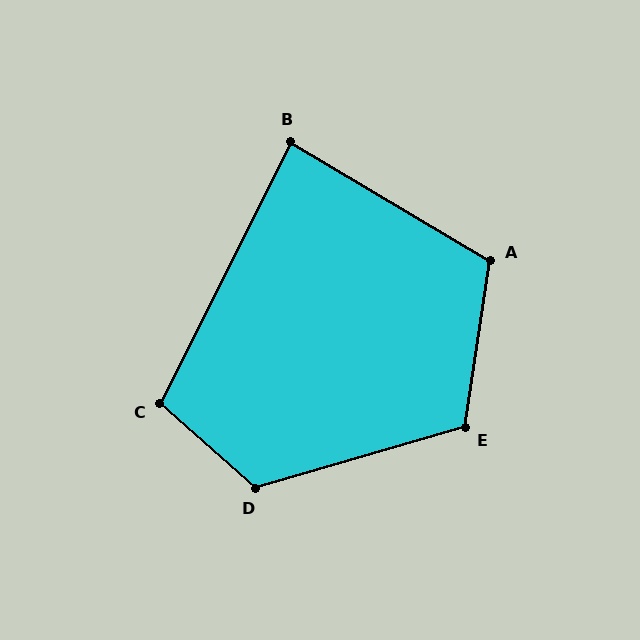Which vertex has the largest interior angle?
D, at approximately 122 degrees.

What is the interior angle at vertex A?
Approximately 112 degrees (obtuse).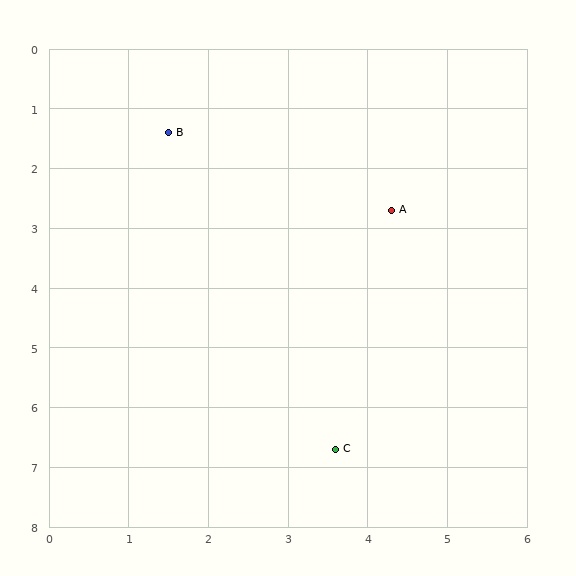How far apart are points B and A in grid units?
Points B and A are about 3.1 grid units apart.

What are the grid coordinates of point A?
Point A is at approximately (4.3, 2.7).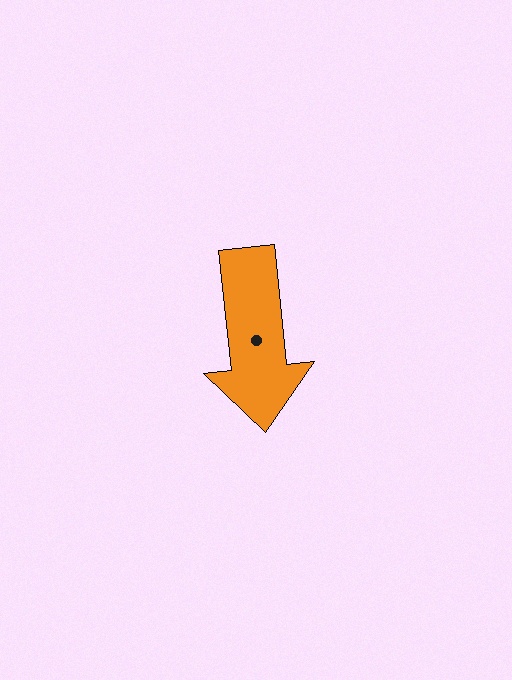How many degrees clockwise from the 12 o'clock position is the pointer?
Approximately 174 degrees.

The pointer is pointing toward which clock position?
Roughly 6 o'clock.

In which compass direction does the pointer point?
South.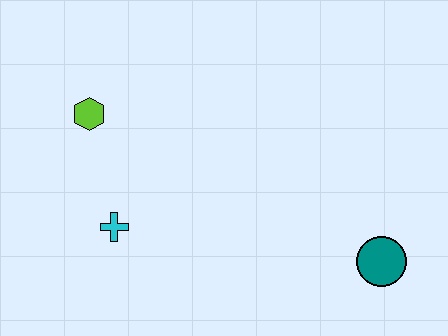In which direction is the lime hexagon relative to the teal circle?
The lime hexagon is to the left of the teal circle.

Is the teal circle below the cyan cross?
Yes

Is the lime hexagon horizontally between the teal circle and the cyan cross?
No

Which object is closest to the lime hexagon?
The cyan cross is closest to the lime hexagon.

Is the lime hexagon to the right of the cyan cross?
No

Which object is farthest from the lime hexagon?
The teal circle is farthest from the lime hexagon.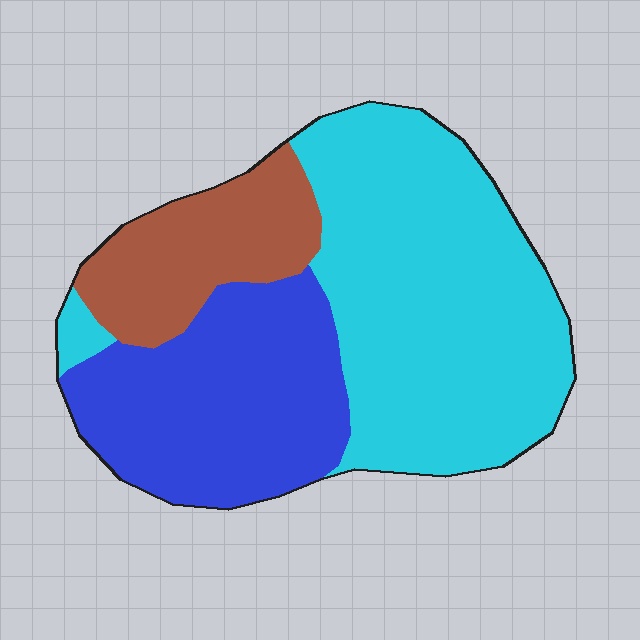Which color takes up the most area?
Cyan, at roughly 50%.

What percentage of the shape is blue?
Blue takes up about one third (1/3) of the shape.